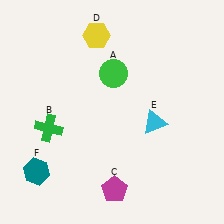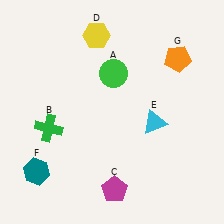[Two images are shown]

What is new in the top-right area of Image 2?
An orange pentagon (G) was added in the top-right area of Image 2.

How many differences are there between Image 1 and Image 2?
There is 1 difference between the two images.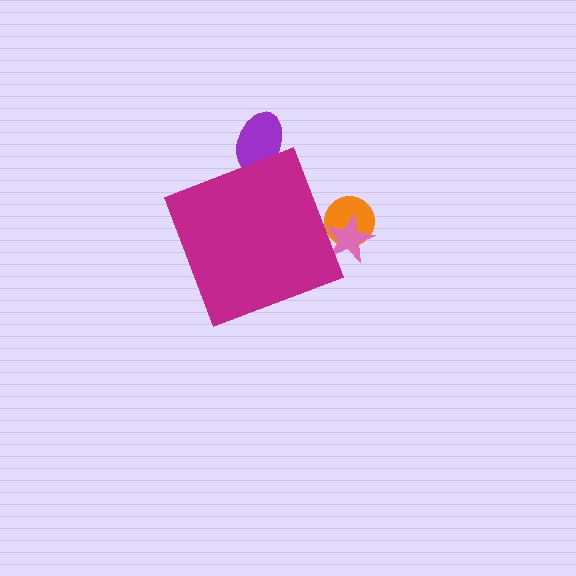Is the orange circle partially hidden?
Yes, the orange circle is partially hidden behind the magenta diamond.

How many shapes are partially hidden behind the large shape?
3 shapes are partially hidden.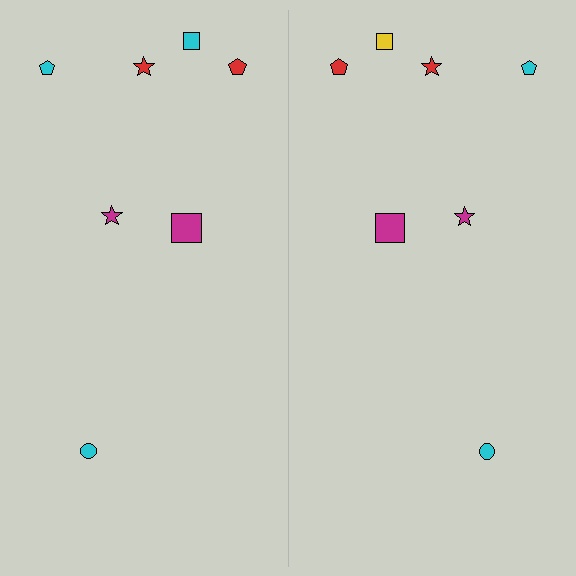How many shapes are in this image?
There are 14 shapes in this image.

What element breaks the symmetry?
The yellow square on the right side breaks the symmetry — its mirror counterpart is cyan.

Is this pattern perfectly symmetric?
No, the pattern is not perfectly symmetric. The yellow square on the right side breaks the symmetry — its mirror counterpart is cyan.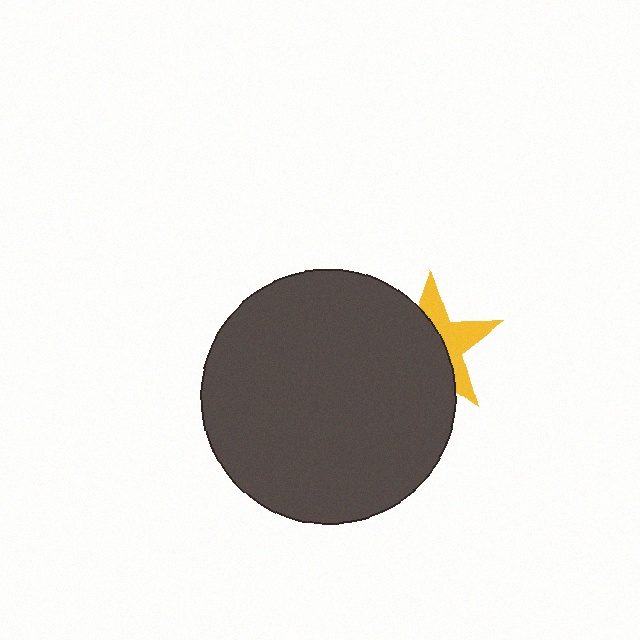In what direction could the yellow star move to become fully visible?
The yellow star could move right. That would shift it out from behind the dark gray circle entirely.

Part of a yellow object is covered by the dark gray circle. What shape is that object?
It is a star.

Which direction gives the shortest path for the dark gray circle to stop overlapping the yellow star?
Moving left gives the shortest separation.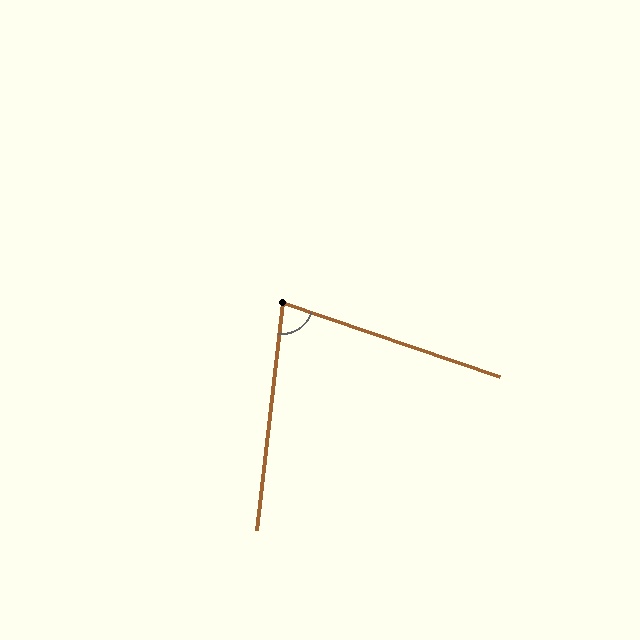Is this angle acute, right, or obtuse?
It is acute.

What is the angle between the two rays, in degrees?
Approximately 77 degrees.